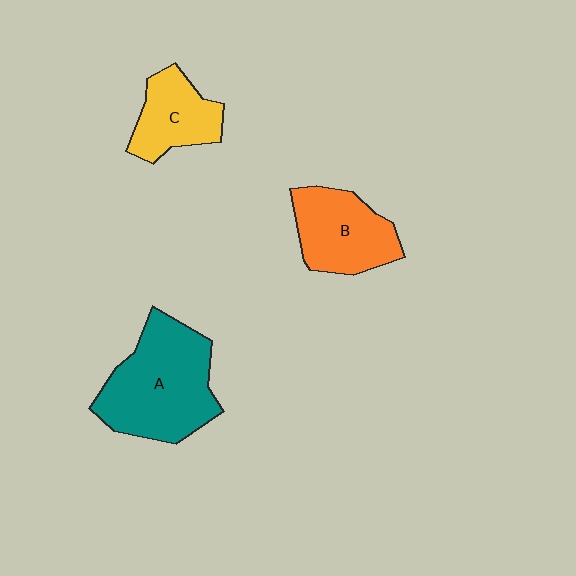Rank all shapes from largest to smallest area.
From largest to smallest: A (teal), B (orange), C (yellow).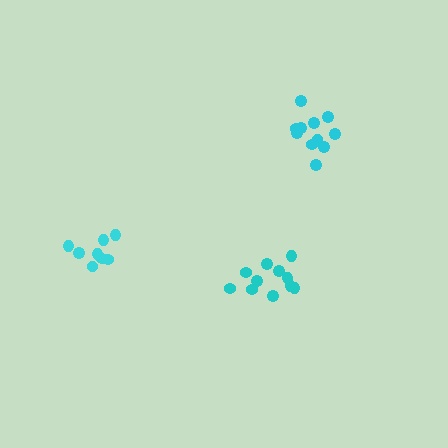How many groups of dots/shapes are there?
There are 3 groups.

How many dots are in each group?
Group 1: 11 dots, Group 2: 11 dots, Group 3: 8 dots (30 total).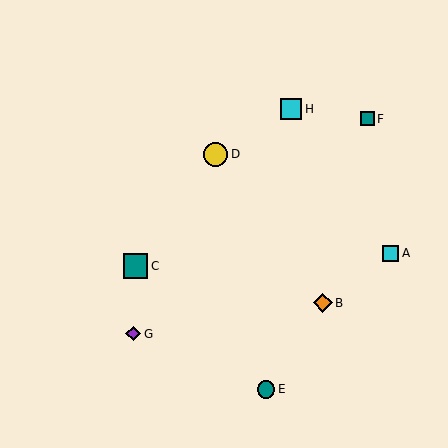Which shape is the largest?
The teal square (labeled C) is the largest.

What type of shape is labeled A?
Shape A is a cyan square.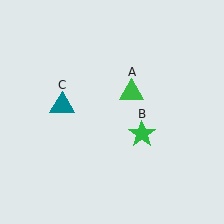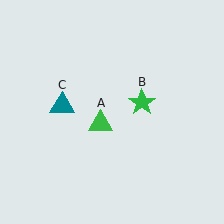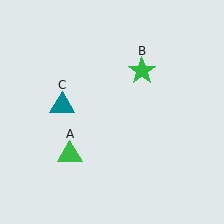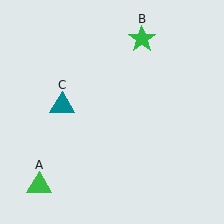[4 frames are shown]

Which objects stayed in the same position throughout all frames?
Teal triangle (object C) remained stationary.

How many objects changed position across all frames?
2 objects changed position: green triangle (object A), green star (object B).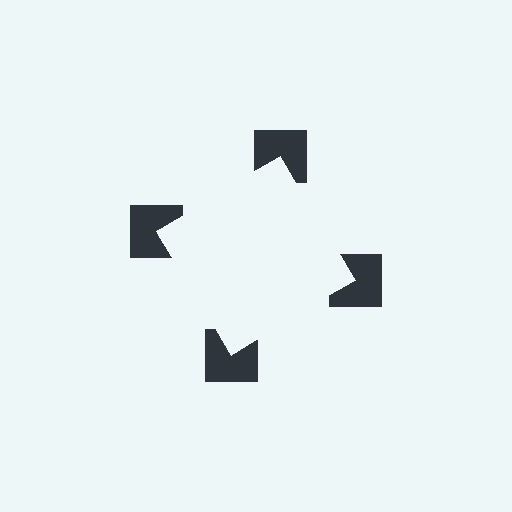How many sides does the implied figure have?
4 sides.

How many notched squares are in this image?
There are 4 — one at each vertex of the illusory square.